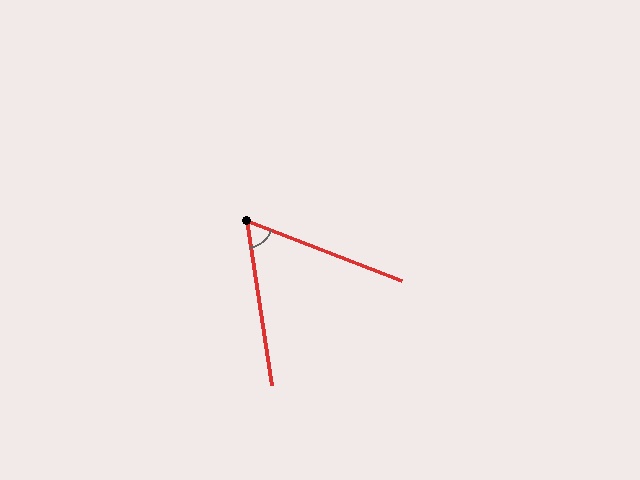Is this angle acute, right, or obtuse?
It is acute.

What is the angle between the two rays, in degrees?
Approximately 60 degrees.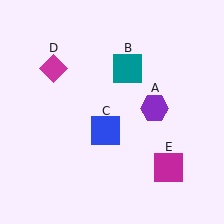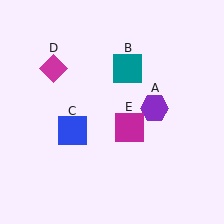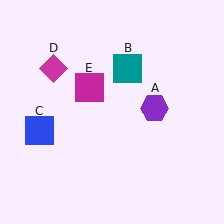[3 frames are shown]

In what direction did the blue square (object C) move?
The blue square (object C) moved left.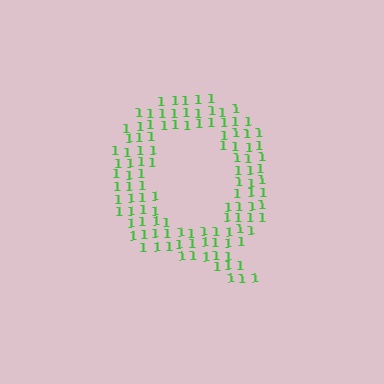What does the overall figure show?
The overall figure shows the letter Q.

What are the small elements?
The small elements are digit 1's.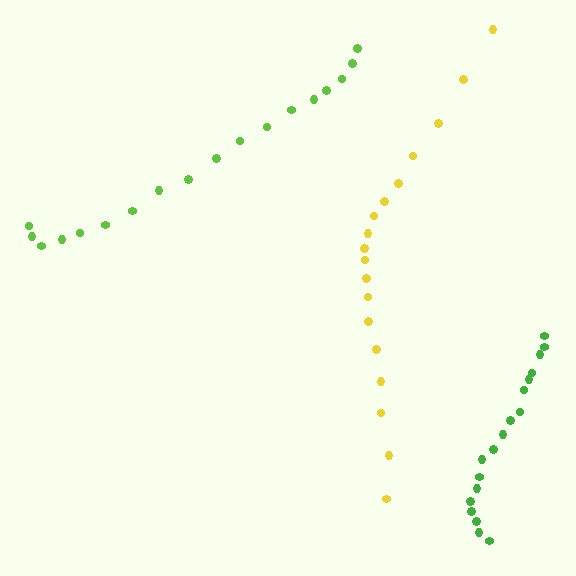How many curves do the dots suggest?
There are 3 distinct paths.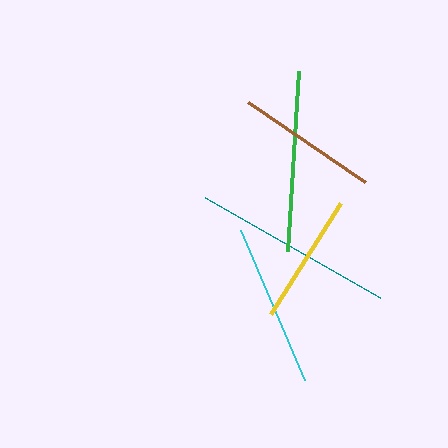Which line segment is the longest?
The teal line is the longest at approximately 202 pixels.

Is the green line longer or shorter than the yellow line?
The green line is longer than the yellow line.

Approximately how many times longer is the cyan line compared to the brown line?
The cyan line is approximately 1.2 times the length of the brown line.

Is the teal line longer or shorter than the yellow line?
The teal line is longer than the yellow line.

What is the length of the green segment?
The green segment is approximately 180 pixels long.